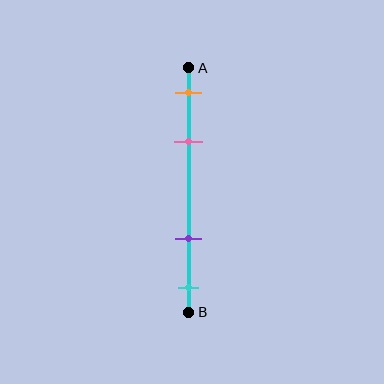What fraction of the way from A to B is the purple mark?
The purple mark is approximately 70% (0.7) of the way from A to B.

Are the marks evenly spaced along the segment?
No, the marks are not evenly spaced.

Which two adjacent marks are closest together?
The orange and pink marks are the closest adjacent pair.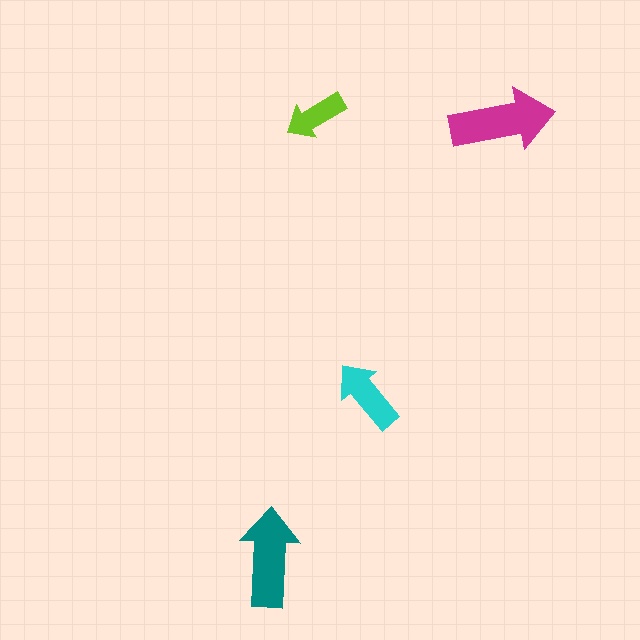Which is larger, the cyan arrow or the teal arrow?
The teal one.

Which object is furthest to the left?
The teal arrow is leftmost.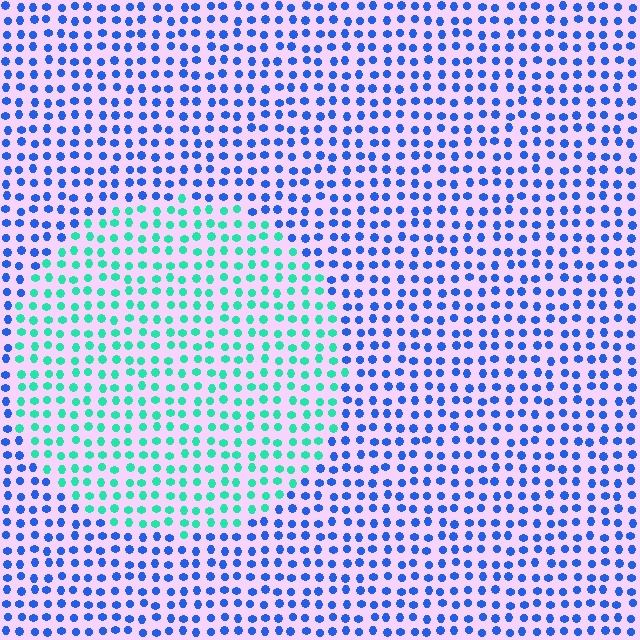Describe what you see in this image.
The image is filled with small blue elements in a uniform arrangement. A circle-shaped region is visible where the elements are tinted to a slightly different hue, forming a subtle color boundary.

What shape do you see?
I see a circle.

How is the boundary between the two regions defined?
The boundary is defined purely by a slight shift in hue (about 61 degrees). Spacing, size, and orientation are identical on both sides.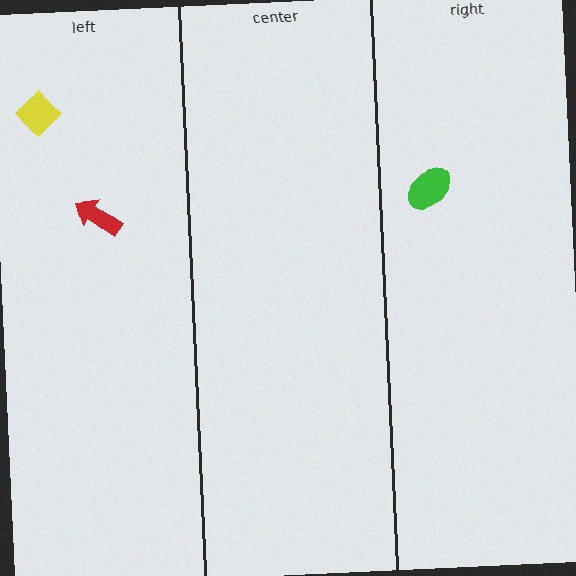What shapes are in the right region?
The green ellipse.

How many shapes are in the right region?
1.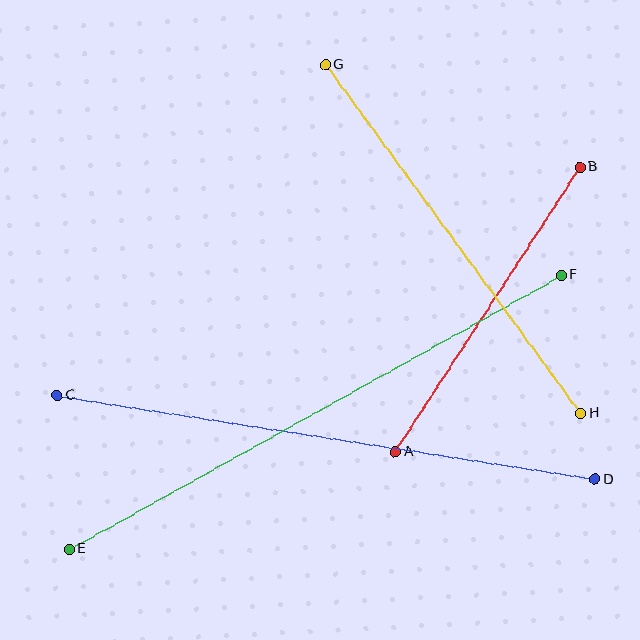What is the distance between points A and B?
The distance is approximately 339 pixels.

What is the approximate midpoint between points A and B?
The midpoint is at approximately (487, 309) pixels.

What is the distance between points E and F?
The distance is approximately 563 pixels.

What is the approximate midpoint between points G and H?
The midpoint is at approximately (453, 239) pixels.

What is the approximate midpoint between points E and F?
The midpoint is at approximately (315, 412) pixels.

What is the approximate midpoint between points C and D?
The midpoint is at approximately (326, 437) pixels.